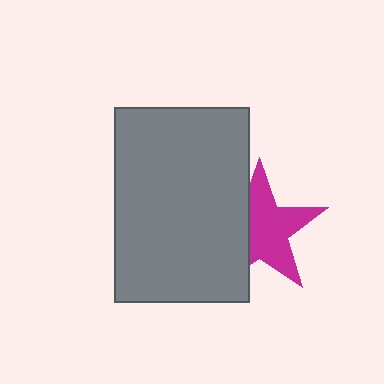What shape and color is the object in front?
The object in front is a gray rectangle.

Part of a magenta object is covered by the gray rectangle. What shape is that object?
It is a star.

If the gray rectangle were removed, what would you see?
You would see the complete magenta star.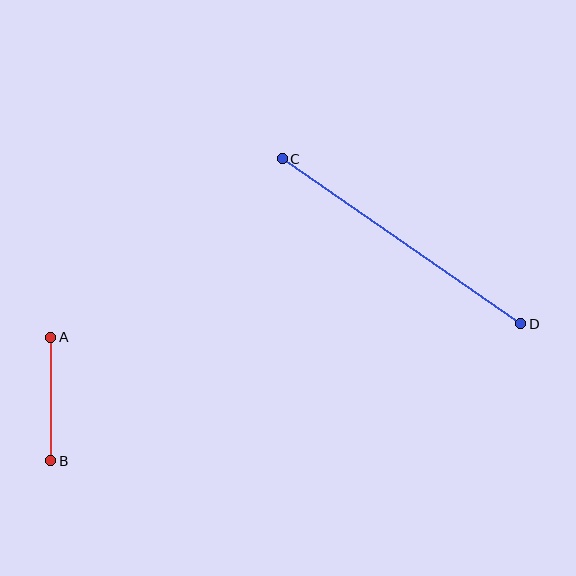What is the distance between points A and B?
The distance is approximately 124 pixels.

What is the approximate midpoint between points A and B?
The midpoint is at approximately (51, 399) pixels.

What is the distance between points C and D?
The distance is approximately 290 pixels.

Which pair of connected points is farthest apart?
Points C and D are farthest apart.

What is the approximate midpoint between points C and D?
The midpoint is at approximately (402, 241) pixels.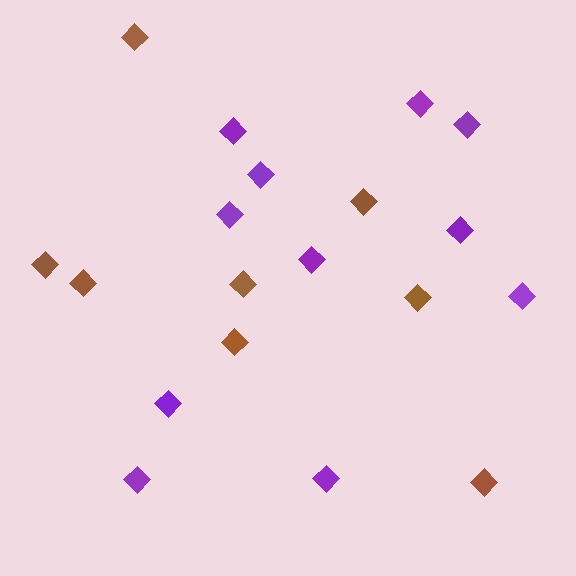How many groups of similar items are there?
There are 2 groups: one group of brown diamonds (8) and one group of purple diamonds (11).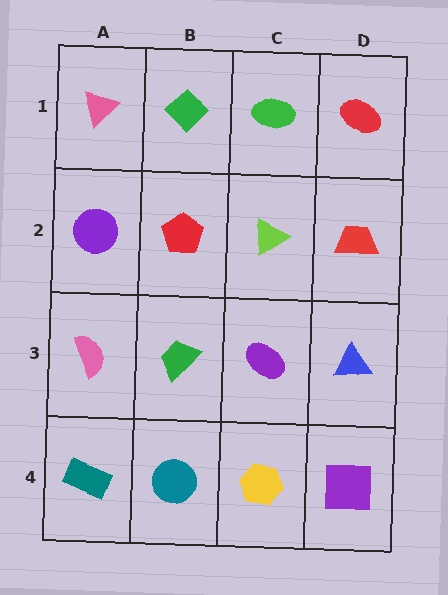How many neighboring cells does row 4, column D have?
2.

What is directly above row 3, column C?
A lime triangle.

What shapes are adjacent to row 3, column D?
A red trapezoid (row 2, column D), a purple square (row 4, column D), a purple ellipse (row 3, column C).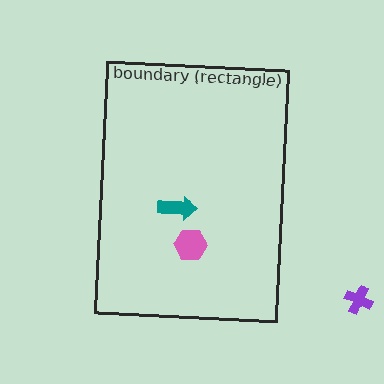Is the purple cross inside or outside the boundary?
Outside.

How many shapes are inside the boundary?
2 inside, 1 outside.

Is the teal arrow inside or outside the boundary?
Inside.